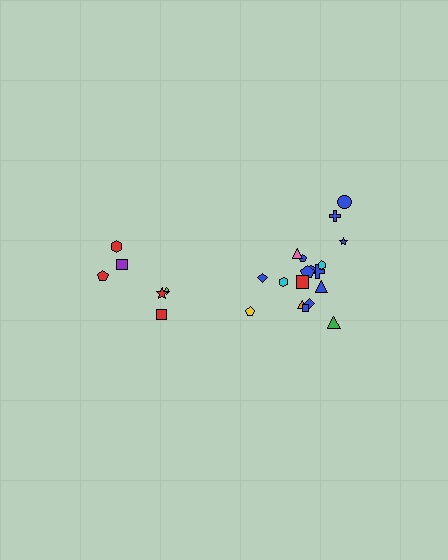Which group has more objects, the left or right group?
The right group.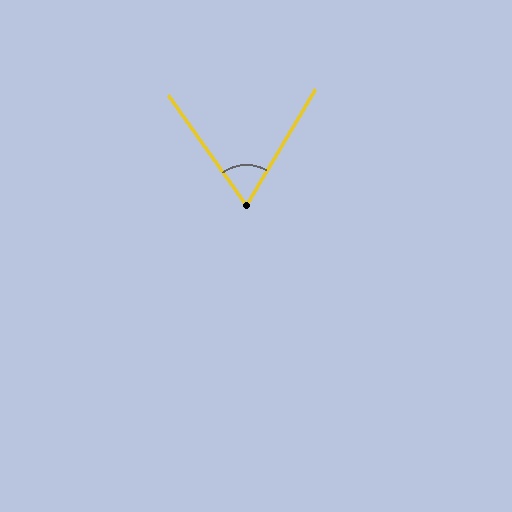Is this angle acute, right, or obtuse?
It is acute.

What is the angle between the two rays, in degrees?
Approximately 66 degrees.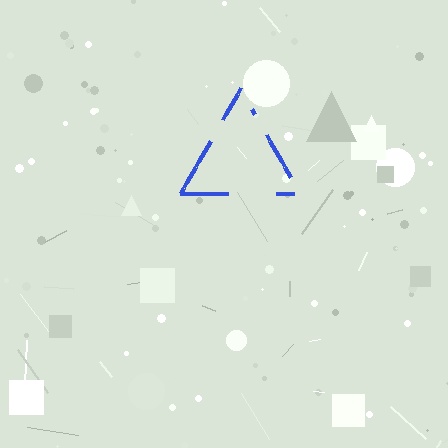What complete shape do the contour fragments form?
The contour fragments form a triangle.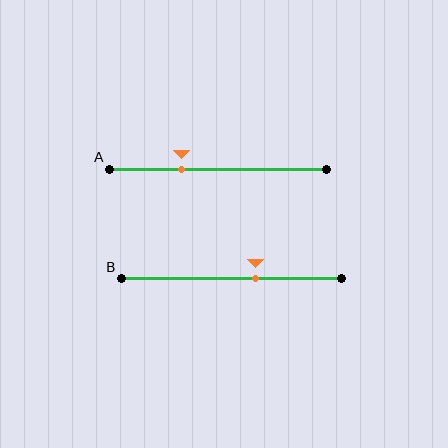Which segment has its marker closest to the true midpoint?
Segment B has its marker closest to the true midpoint.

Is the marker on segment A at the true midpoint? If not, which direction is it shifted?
No, the marker on segment A is shifted to the left by about 17% of the segment length.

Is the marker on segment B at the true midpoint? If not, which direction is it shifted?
No, the marker on segment B is shifted to the right by about 11% of the segment length.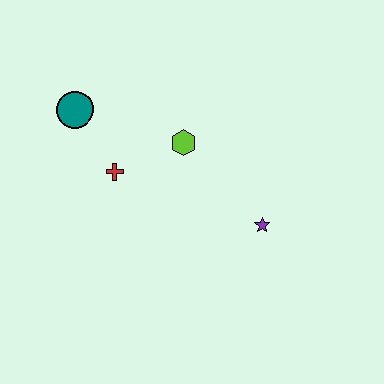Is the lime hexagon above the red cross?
Yes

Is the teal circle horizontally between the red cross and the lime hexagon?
No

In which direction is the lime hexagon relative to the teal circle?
The lime hexagon is to the right of the teal circle.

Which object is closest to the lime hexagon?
The red cross is closest to the lime hexagon.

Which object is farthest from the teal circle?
The purple star is farthest from the teal circle.